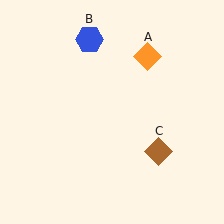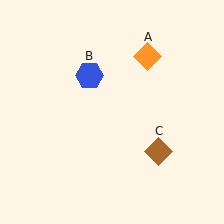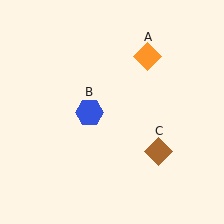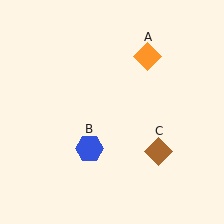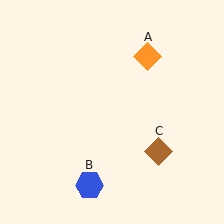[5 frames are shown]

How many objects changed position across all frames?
1 object changed position: blue hexagon (object B).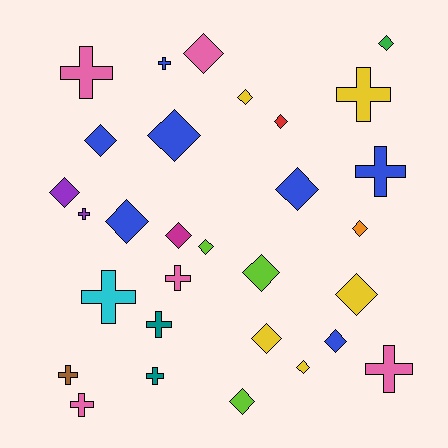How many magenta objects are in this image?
There is 1 magenta object.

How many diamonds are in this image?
There are 18 diamonds.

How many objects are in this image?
There are 30 objects.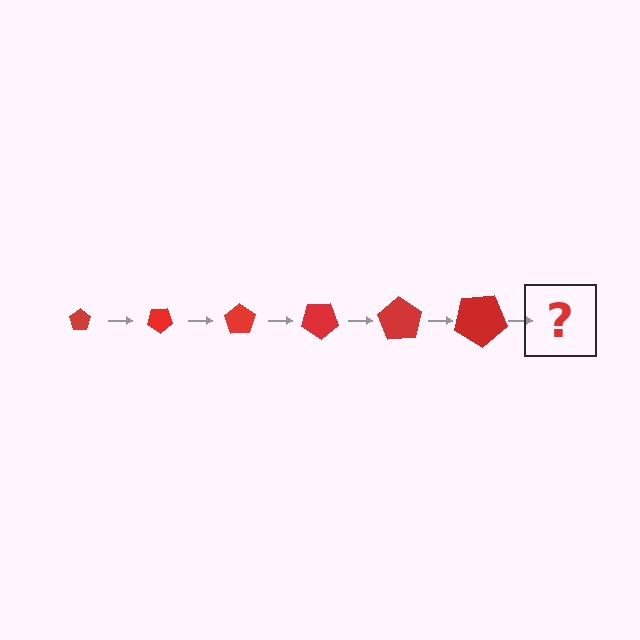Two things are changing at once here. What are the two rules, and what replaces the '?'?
The two rules are that the pentagon grows larger each step and it rotates 35 degrees each step. The '?' should be a pentagon, larger than the previous one and rotated 210 degrees from the start.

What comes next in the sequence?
The next element should be a pentagon, larger than the previous one and rotated 210 degrees from the start.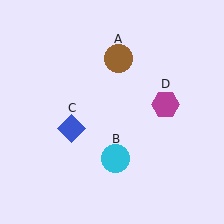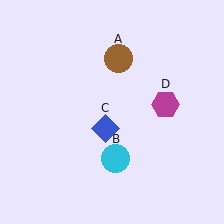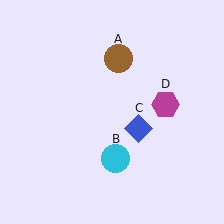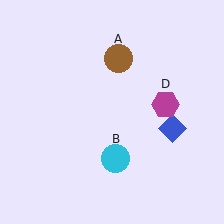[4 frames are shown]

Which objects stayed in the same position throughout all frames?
Brown circle (object A) and cyan circle (object B) and magenta hexagon (object D) remained stationary.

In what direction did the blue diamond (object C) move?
The blue diamond (object C) moved right.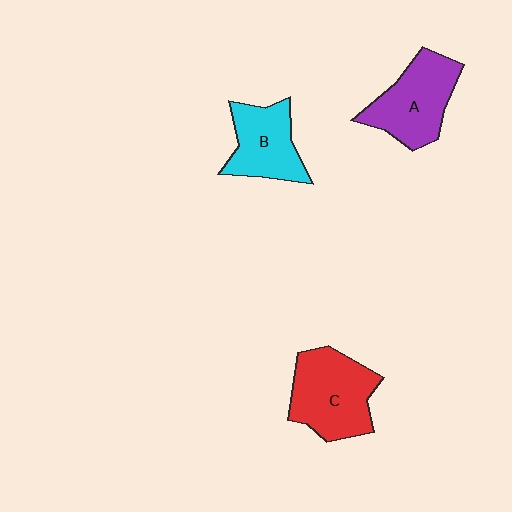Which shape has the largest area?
Shape C (red).